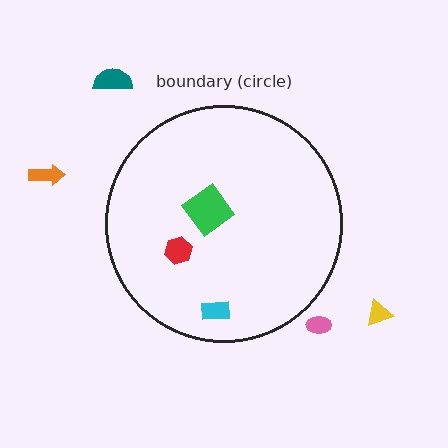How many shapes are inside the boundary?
3 inside, 4 outside.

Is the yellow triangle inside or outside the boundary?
Outside.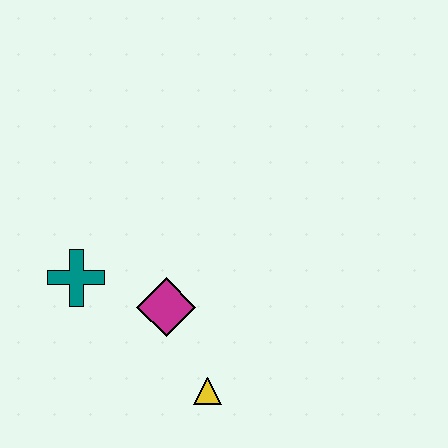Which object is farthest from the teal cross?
The yellow triangle is farthest from the teal cross.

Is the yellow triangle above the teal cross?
No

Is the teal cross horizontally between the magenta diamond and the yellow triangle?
No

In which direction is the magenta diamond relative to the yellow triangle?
The magenta diamond is above the yellow triangle.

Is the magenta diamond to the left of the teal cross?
No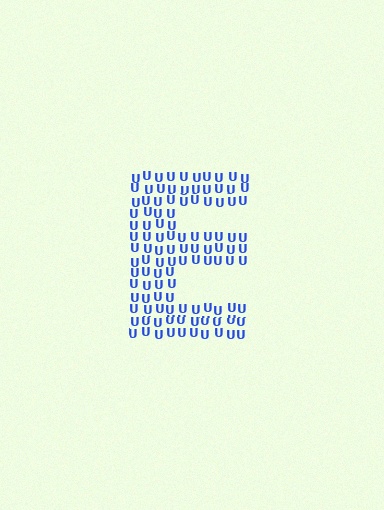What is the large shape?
The large shape is the letter E.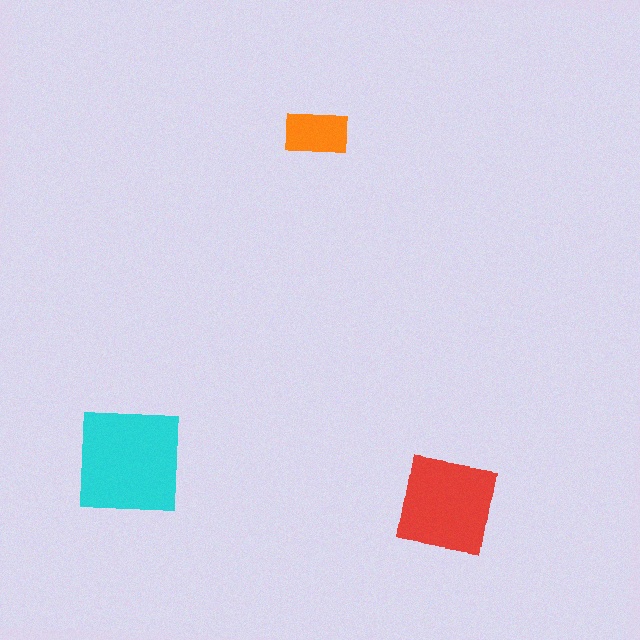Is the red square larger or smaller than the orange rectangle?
Larger.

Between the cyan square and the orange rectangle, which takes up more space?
The cyan square.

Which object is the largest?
The cyan square.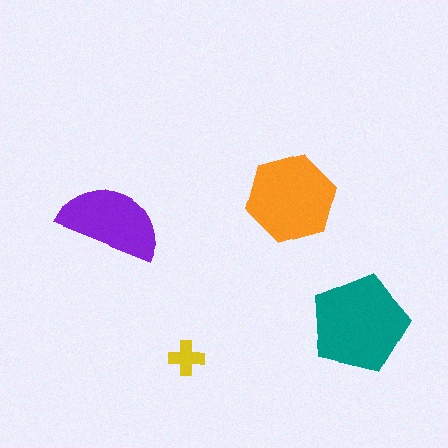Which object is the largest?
The teal pentagon.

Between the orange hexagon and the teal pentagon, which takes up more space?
The teal pentagon.